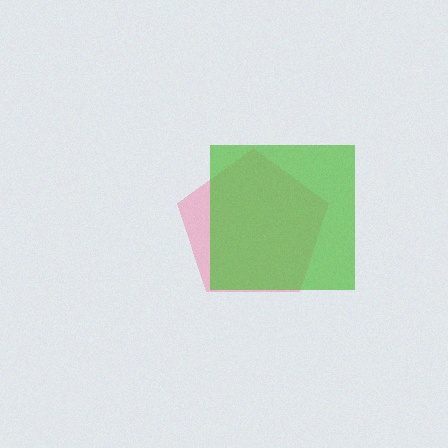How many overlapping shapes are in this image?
There are 2 overlapping shapes in the image.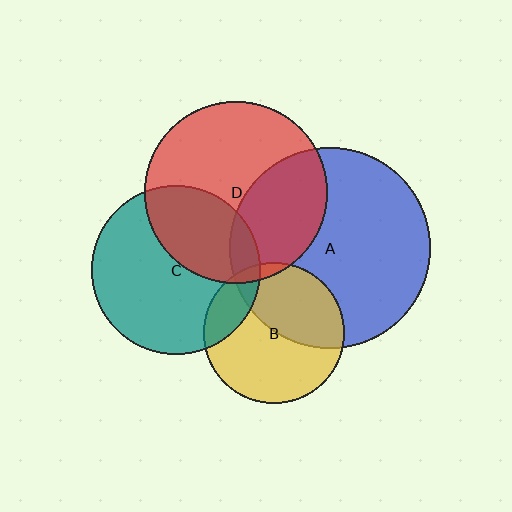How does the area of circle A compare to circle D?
Approximately 1.2 times.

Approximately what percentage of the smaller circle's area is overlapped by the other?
Approximately 35%.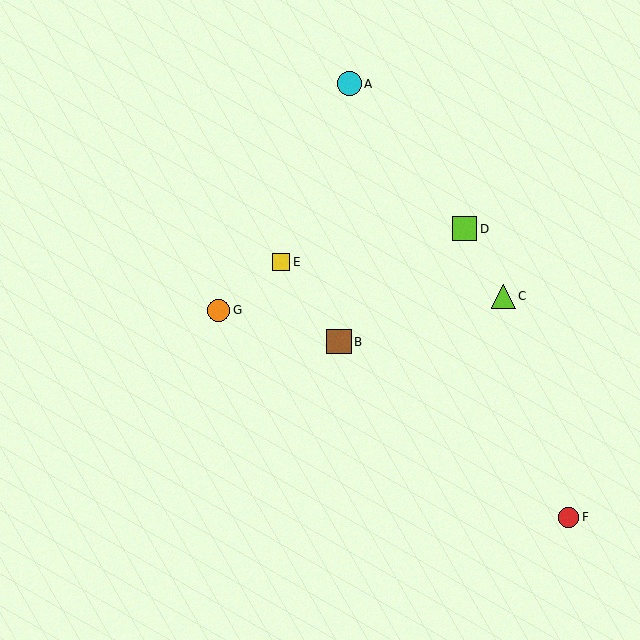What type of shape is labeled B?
Shape B is a brown square.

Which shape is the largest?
The brown square (labeled B) is the largest.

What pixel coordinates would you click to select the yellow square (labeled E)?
Click at (281, 262) to select the yellow square E.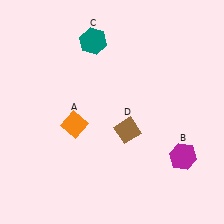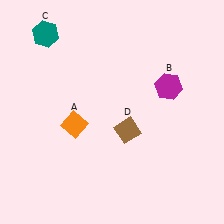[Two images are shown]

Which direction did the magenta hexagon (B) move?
The magenta hexagon (B) moved up.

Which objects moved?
The objects that moved are: the magenta hexagon (B), the teal hexagon (C).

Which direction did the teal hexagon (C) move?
The teal hexagon (C) moved left.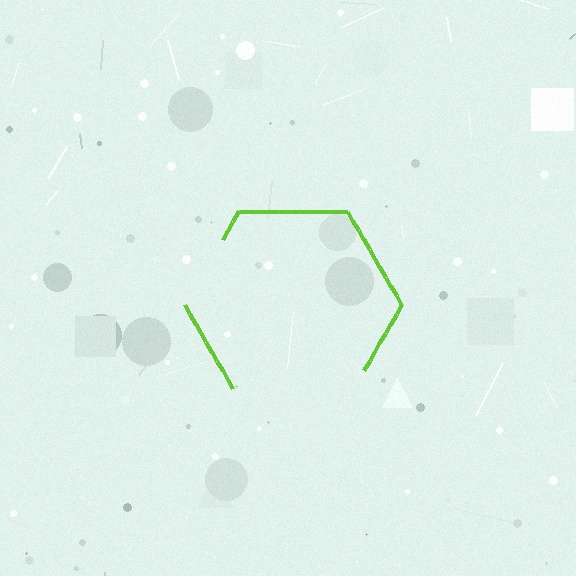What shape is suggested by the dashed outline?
The dashed outline suggests a hexagon.